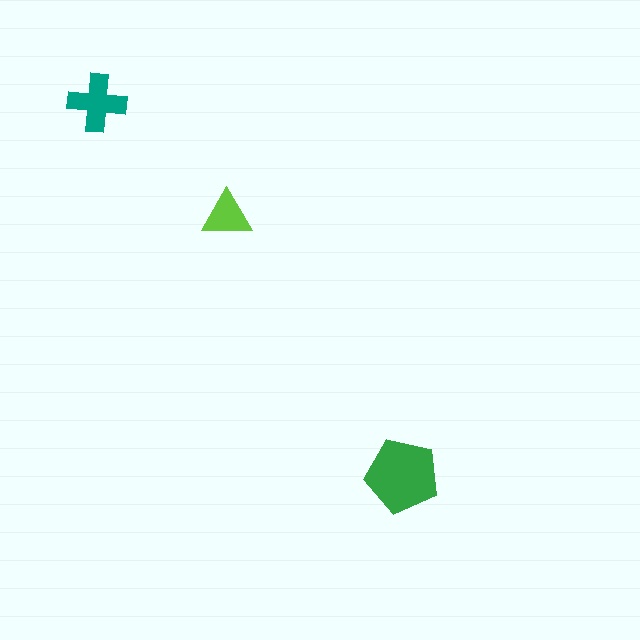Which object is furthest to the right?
The green pentagon is rightmost.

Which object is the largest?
The green pentagon.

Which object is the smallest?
The lime triangle.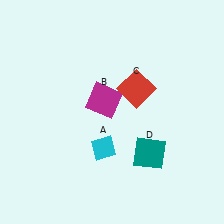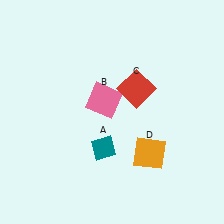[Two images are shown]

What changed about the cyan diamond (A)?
In Image 1, A is cyan. In Image 2, it changed to teal.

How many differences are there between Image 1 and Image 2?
There are 3 differences between the two images.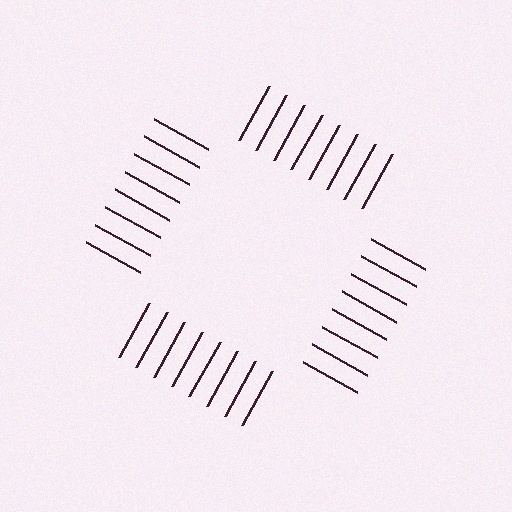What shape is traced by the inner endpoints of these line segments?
An illusory square — the line segments terminate on its edges but no continuous stroke is drawn.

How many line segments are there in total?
32 — 8 along each of the 4 edges.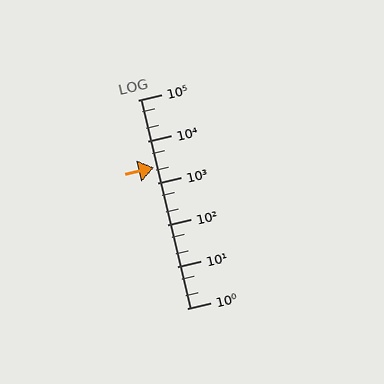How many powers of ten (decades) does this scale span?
The scale spans 5 decades, from 1 to 100000.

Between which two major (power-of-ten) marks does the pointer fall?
The pointer is between 1000 and 10000.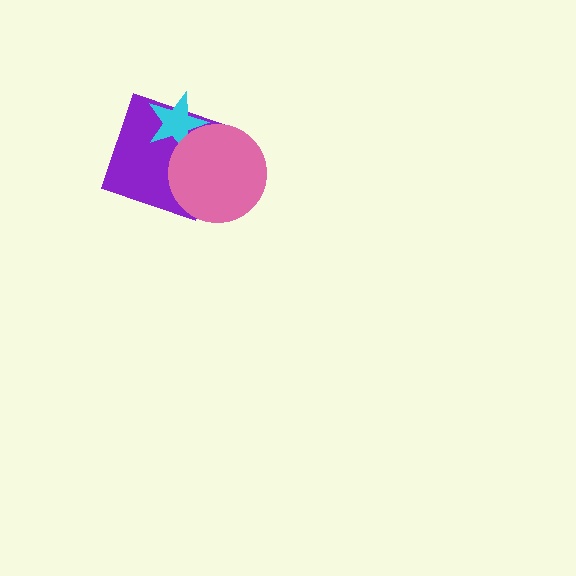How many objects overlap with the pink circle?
2 objects overlap with the pink circle.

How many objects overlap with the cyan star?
2 objects overlap with the cyan star.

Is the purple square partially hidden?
Yes, it is partially covered by another shape.